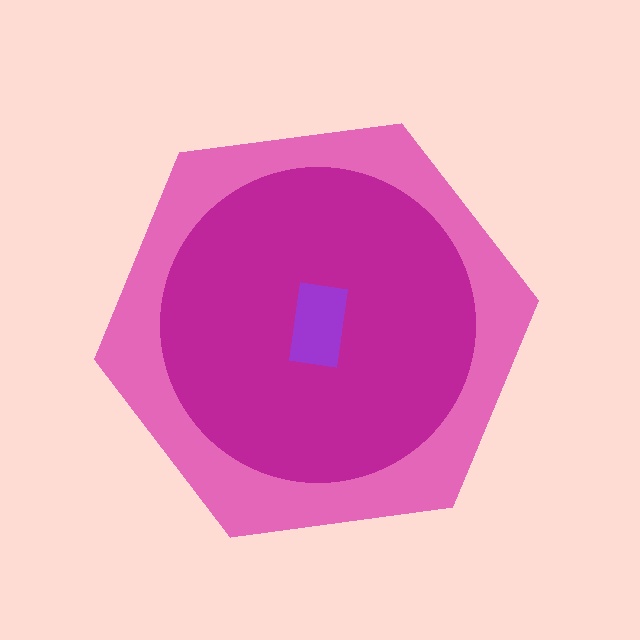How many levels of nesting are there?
3.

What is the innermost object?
The purple rectangle.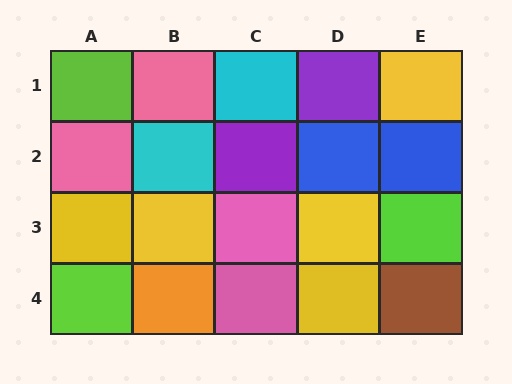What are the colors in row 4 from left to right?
Lime, orange, pink, yellow, brown.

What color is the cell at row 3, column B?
Yellow.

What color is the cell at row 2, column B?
Cyan.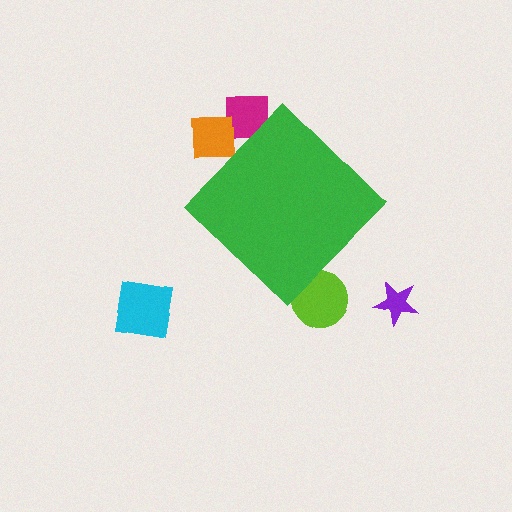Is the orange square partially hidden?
Yes, the orange square is partially hidden behind the green diamond.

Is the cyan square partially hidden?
No, the cyan square is fully visible.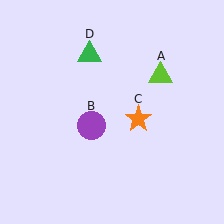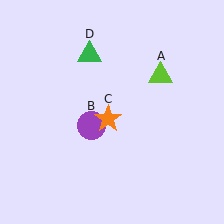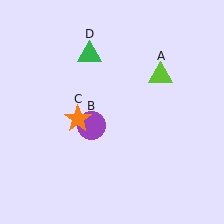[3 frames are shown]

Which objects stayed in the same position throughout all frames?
Lime triangle (object A) and purple circle (object B) and green triangle (object D) remained stationary.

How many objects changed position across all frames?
1 object changed position: orange star (object C).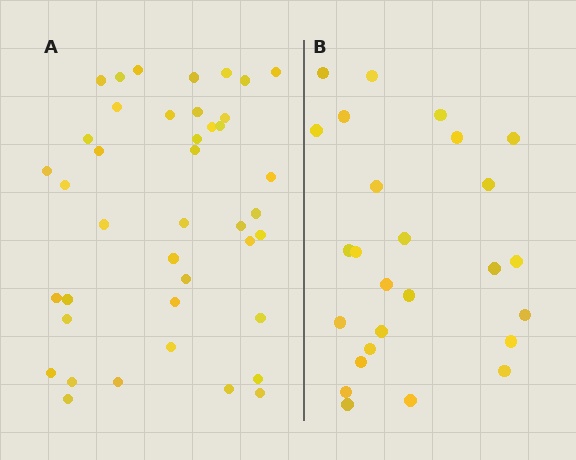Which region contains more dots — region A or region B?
Region A (the left region) has more dots.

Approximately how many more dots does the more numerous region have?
Region A has approximately 15 more dots than region B.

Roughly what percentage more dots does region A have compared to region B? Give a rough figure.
About 60% more.